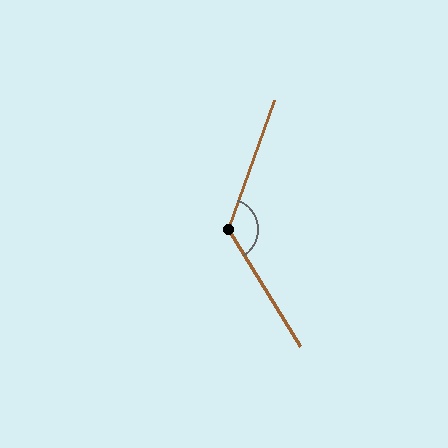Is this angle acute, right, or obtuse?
It is obtuse.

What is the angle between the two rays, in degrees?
Approximately 129 degrees.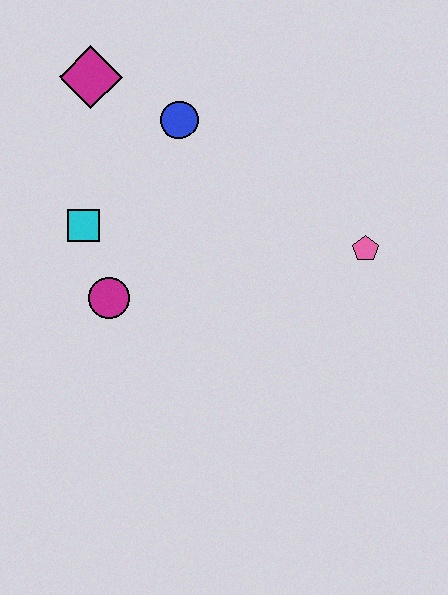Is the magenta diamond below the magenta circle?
No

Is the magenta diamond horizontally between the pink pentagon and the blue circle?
No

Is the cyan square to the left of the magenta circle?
Yes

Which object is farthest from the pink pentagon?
The magenta diamond is farthest from the pink pentagon.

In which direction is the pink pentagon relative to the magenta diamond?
The pink pentagon is to the right of the magenta diamond.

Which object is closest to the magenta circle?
The cyan square is closest to the magenta circle.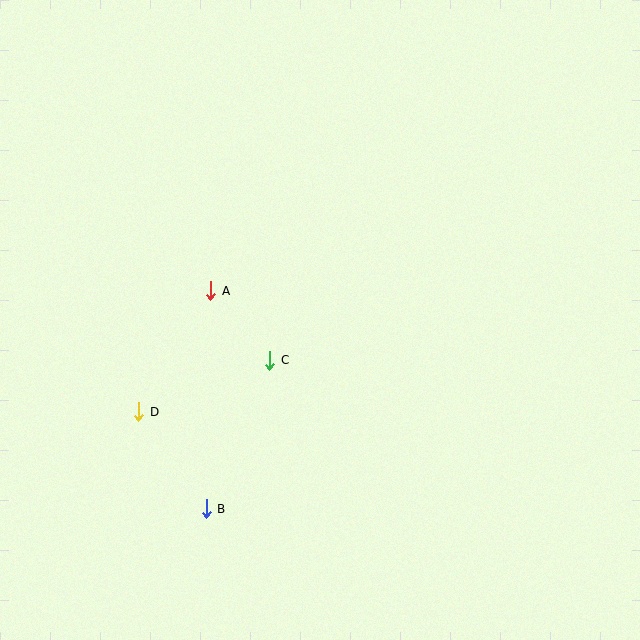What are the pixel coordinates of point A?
Point A is at (211, 291).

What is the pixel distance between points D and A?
The distance between D and A is 141 pixels.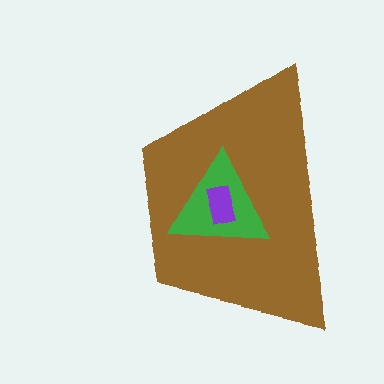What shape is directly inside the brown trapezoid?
The green triangle.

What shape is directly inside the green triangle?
The purple rectangle.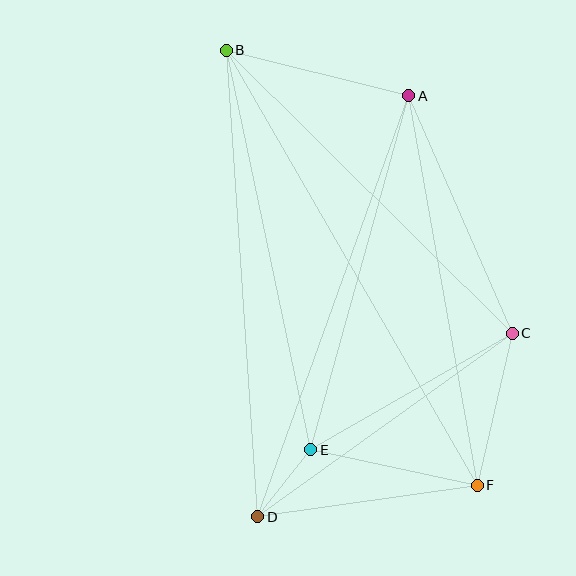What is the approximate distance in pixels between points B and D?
The distance between B and D is approximately 468 pixels.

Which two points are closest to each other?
Points D and E are closest to each other.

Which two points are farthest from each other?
Points B and F are farthest from each other.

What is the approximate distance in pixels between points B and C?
The distance between B and C is approximately 402 pixels.